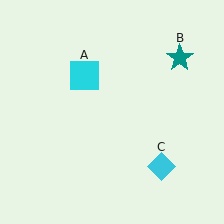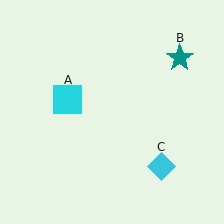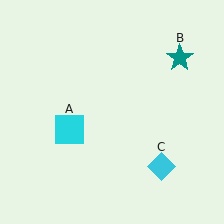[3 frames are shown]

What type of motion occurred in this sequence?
The cyan square (object A) rotated counterclockwise around the center of the scene.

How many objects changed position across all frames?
1 object changed position: cyan square (object A).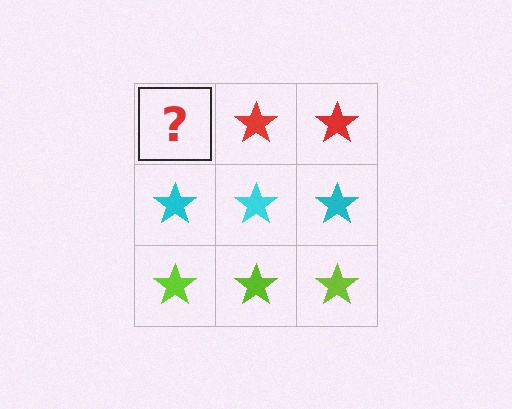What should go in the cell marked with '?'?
The missing cell should contain a red star.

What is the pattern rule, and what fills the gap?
The rule is that each row has a consistent color. The gap should be filled with a red star.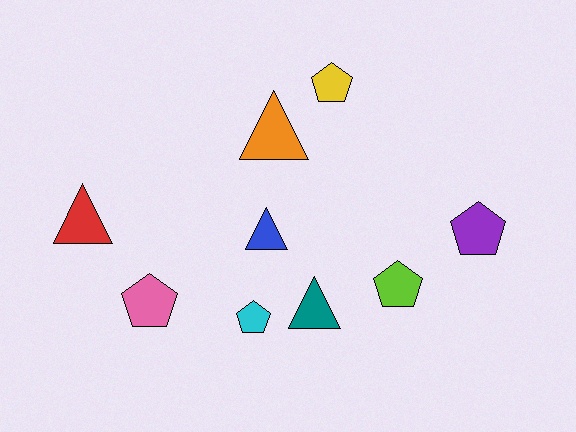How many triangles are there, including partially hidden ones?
There are 4 triangles.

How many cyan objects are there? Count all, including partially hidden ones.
There is 1 cyan object.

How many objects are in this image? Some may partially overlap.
There are 9 objects.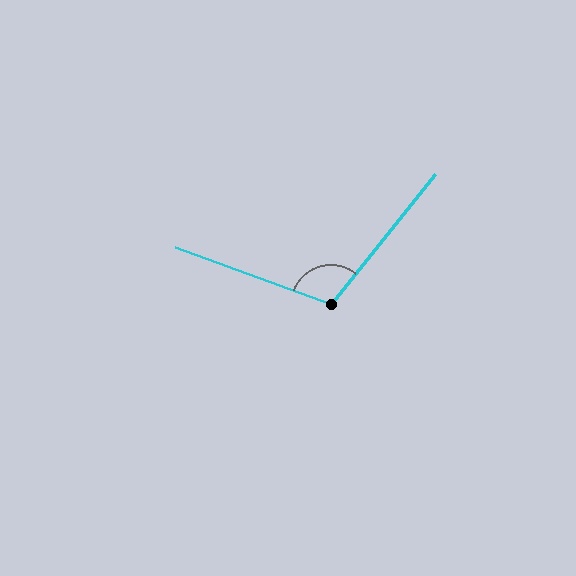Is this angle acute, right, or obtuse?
It is obtuse.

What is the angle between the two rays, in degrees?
Approximately 108 degrees.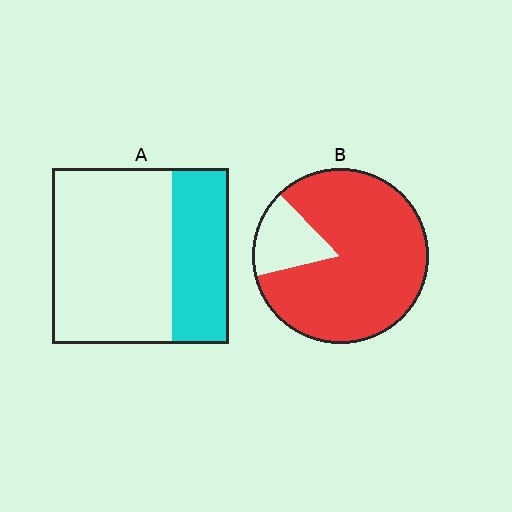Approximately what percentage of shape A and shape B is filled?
A is approximately 30% and B is approximately 85%.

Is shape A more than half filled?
No.